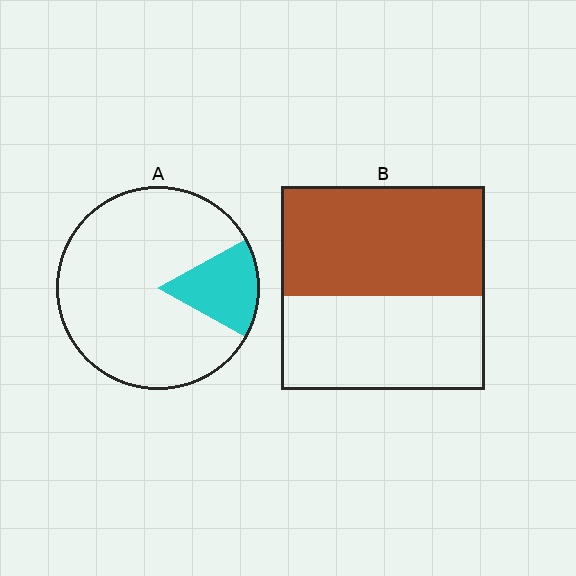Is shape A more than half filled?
No.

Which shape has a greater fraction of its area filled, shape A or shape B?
Shape B.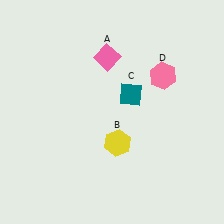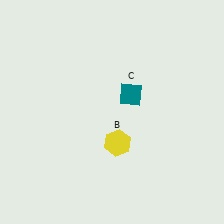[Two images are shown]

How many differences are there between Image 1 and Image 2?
There are 2 differences between the two images.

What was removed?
The pink hexagon (D), the pink diamond (A) were removed in Image 2.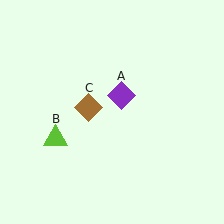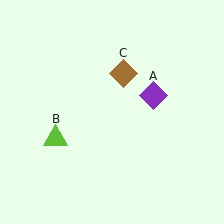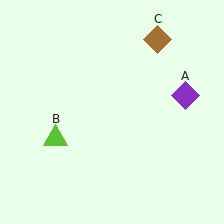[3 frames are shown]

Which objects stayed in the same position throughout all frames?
Lime triangle (object B) remained stationary.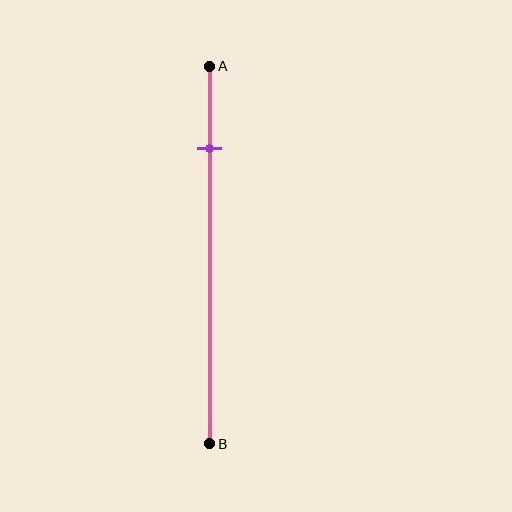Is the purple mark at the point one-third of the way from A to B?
No, the mark is at about 20% from A, not at the 33% one-third point.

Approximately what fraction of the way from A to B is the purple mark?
The purple mark is approximately 20% of the way from A to B.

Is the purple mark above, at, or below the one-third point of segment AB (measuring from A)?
The purple mark is above the one-third point of segment AB.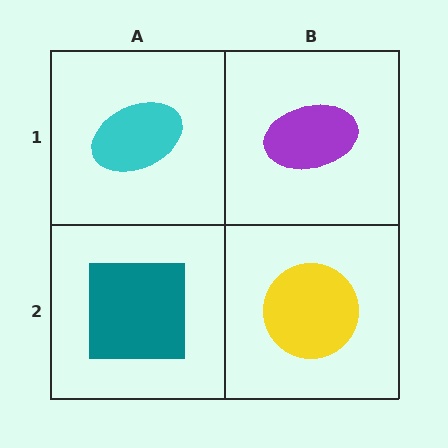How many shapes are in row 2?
2 shapes.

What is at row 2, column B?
A yellow circle.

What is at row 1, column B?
A purple ellipse.